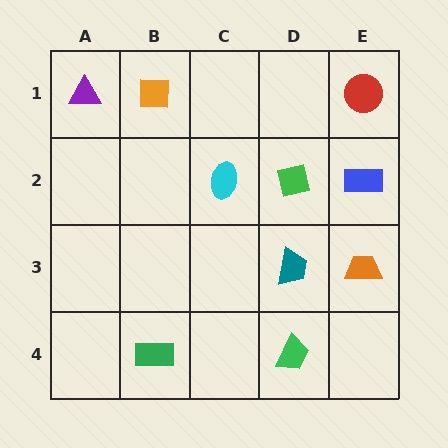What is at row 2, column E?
A blue rectangle.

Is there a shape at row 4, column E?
No, that cell is empty.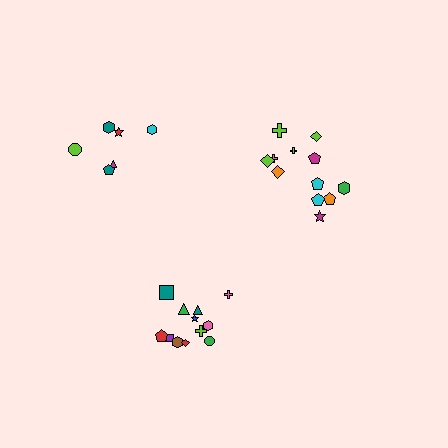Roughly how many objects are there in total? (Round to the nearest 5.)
Roughly 30 objects in total.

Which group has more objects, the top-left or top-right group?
The top-right group.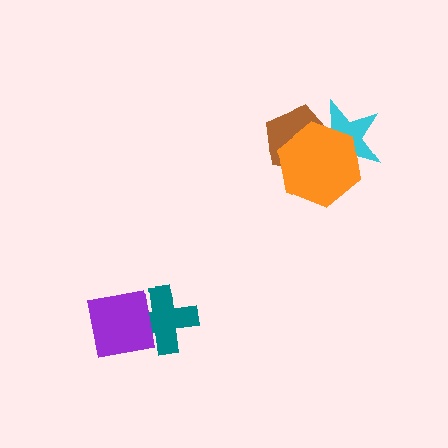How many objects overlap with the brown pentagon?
2 objects overlap with the brown pentagon.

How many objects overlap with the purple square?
1 object overlaps with the purple square.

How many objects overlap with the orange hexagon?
2 objects overlap with the orange hexagon.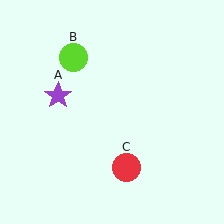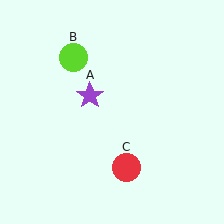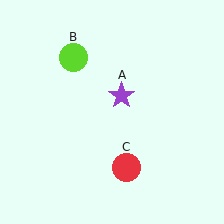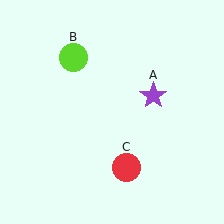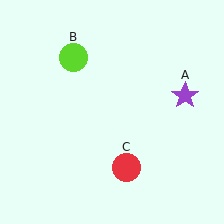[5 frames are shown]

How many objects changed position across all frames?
1 object changed position: purple star (object A).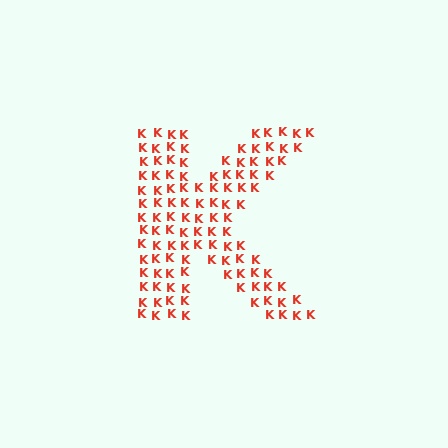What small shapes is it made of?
It is made of small letter K's.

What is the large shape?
The large shape is the letter K.